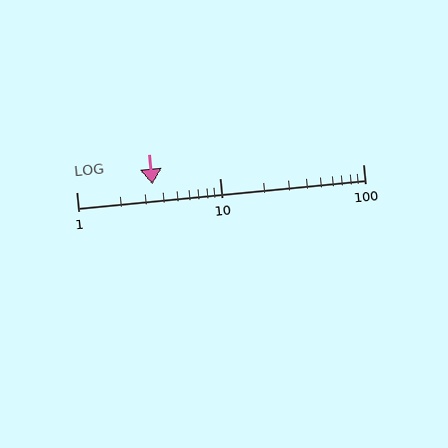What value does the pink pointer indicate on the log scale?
The pointer indicates approximately 3.4.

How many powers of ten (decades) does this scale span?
The scale spans 2 decades, from 1 to 100.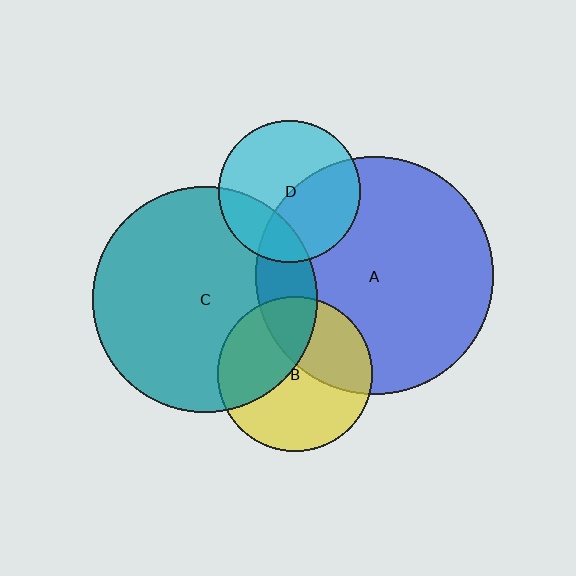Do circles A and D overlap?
Yes.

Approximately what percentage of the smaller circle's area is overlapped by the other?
Approximately 45%.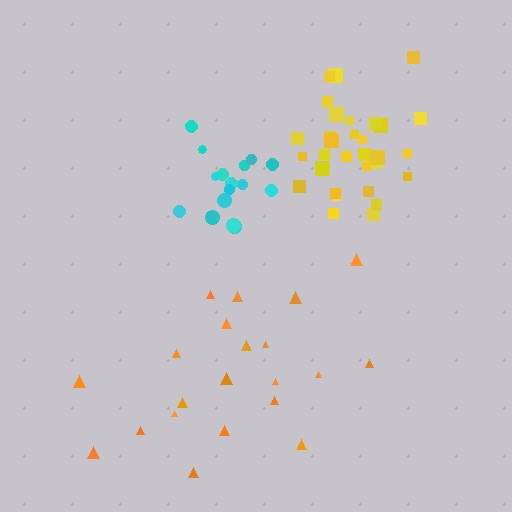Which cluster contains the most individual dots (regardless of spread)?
Yellow (31).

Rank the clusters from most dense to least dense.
yellow, cyan, orange.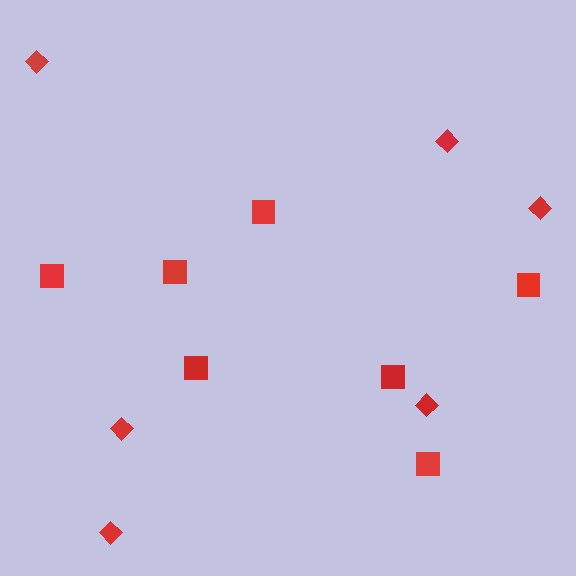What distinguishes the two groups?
There are 2 groups: one group of diamonds (6) and one group of squares (7).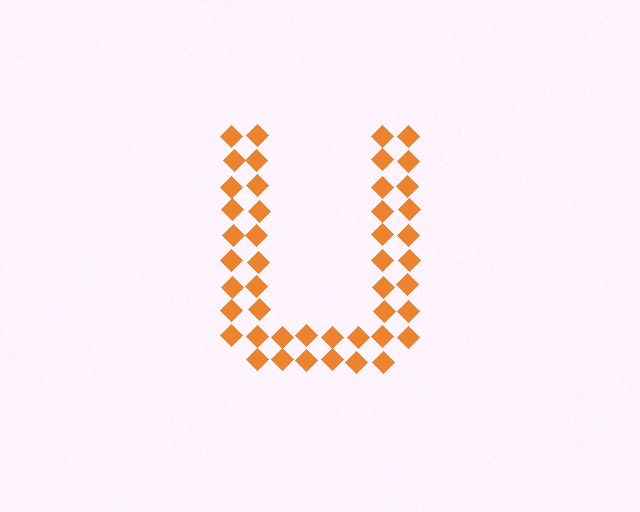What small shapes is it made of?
It is made of small diamonds.